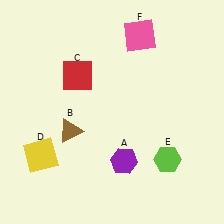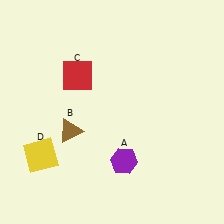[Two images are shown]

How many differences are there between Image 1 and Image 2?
There are 2 differences between the two images.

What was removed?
The lime hexagon (E), the pink square (F) were removed in Image 2.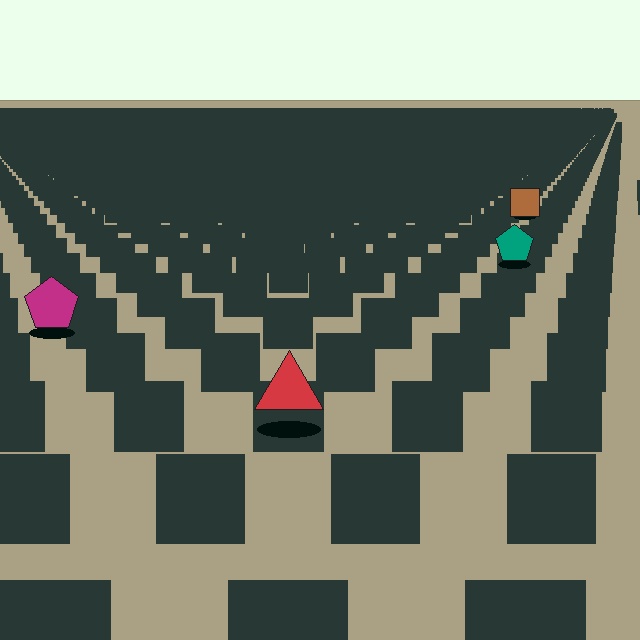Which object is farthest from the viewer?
The brown square is farthest from the viewer. It appears smaller and the ground texture around it is denser.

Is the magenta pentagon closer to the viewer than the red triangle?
No. The red triangle is closer — you can tell from the texture gradient: the ground texture is coarser near it.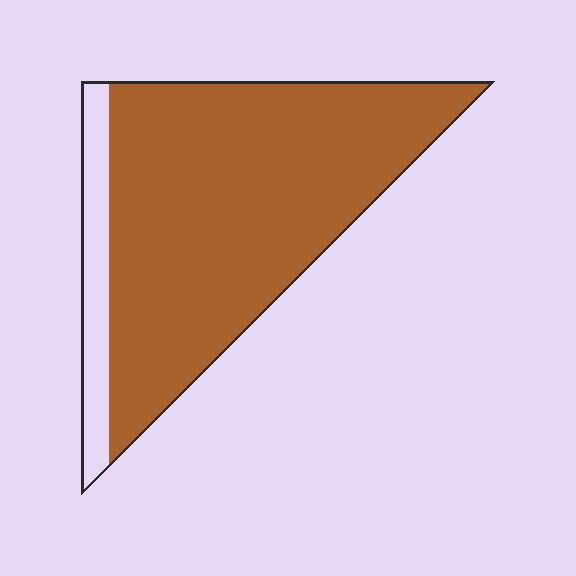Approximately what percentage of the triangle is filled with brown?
Approximately 85%.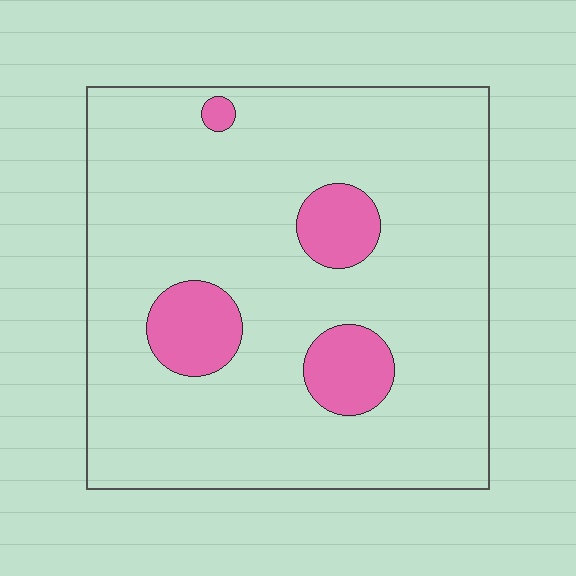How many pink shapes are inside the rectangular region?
4.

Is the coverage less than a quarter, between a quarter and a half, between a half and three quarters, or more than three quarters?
Less than a quarter.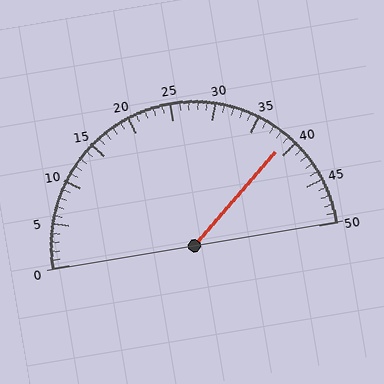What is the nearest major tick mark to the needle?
The nearest major tick mark is 40.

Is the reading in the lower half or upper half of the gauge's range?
The reading is in the upper half of the range (0 to 50).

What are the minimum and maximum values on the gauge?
The gauge ranges from 0 to 50.